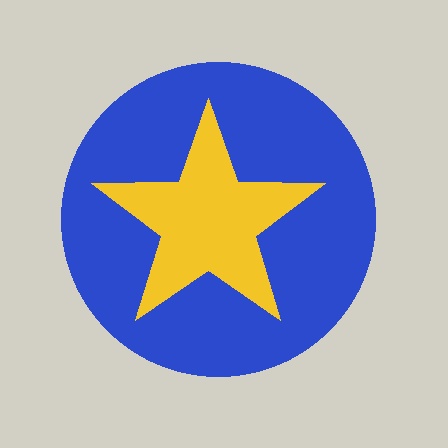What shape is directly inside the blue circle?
The yellow star.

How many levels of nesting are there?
2.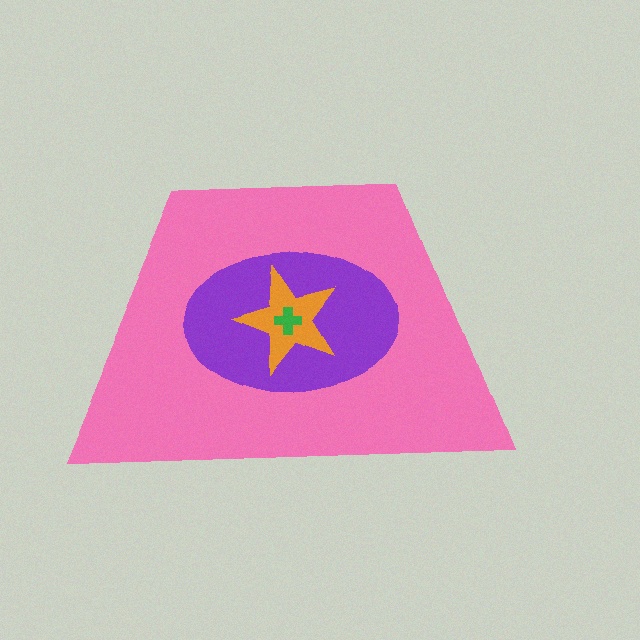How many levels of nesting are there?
4.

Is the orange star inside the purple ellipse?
Yes.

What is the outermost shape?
The pink trapezoid.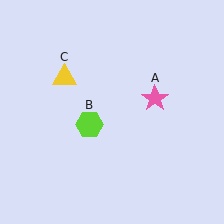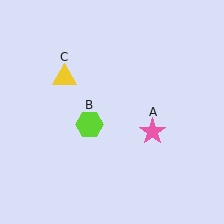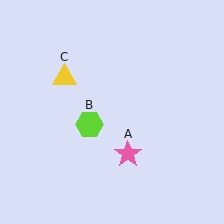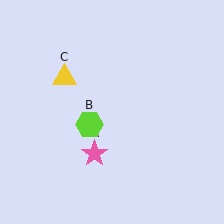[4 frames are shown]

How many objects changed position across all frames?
1 object changed position: pink star (object A).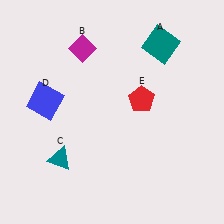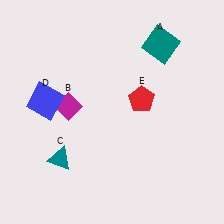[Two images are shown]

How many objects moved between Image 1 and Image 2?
1 object moved between the two images.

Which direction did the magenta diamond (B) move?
The magenta diamond (B) moved down.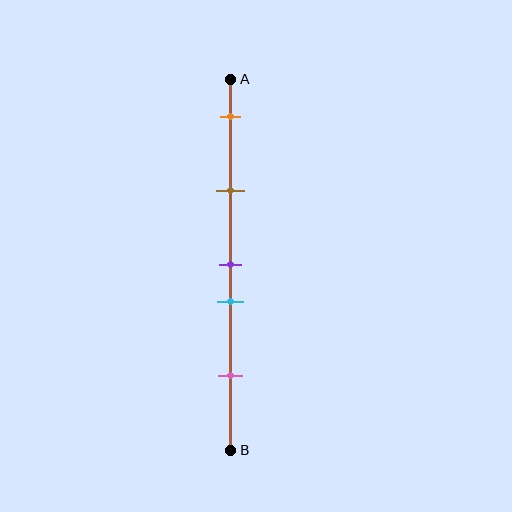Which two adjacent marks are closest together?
The purple and cyan marks are the closest adjacent pair.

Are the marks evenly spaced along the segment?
No, the marks are not evenly spaced.